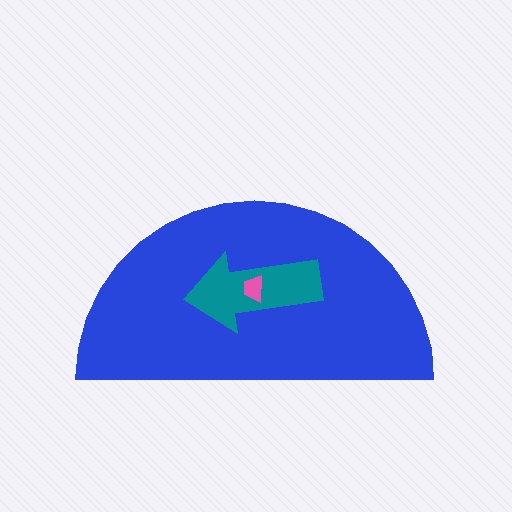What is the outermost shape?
The blue semicircle.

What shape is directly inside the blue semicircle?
The teal arrow.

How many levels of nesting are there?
3.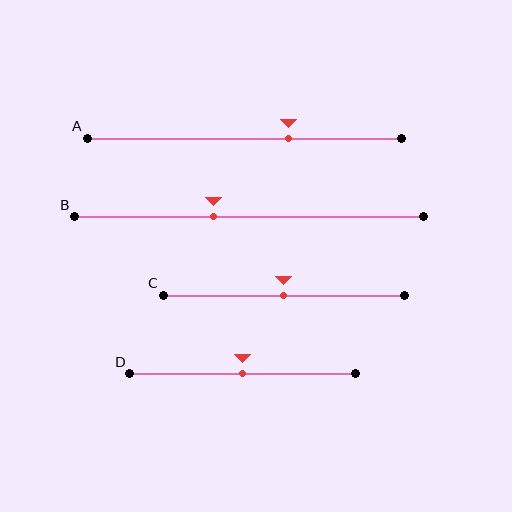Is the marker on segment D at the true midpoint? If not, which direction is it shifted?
Yes, the marker on segment D is at the true midpoint.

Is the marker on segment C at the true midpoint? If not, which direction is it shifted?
Yes, the marker on segment C is at the true midpoint.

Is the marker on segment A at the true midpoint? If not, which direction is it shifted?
No, the marker on segment A is shifted to the right by about 14% of the segment length.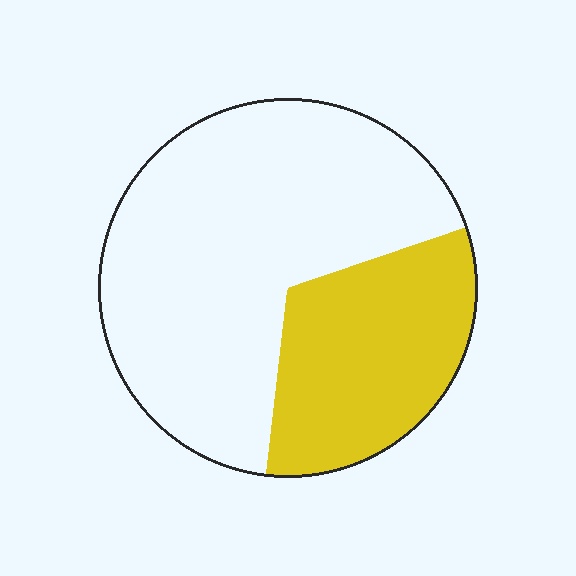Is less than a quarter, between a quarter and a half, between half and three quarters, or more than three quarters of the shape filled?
Between a quarter and a half.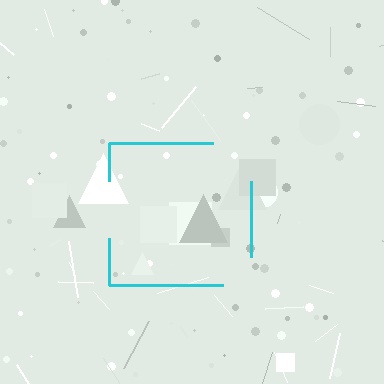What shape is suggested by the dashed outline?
The dashed outline suggests a square.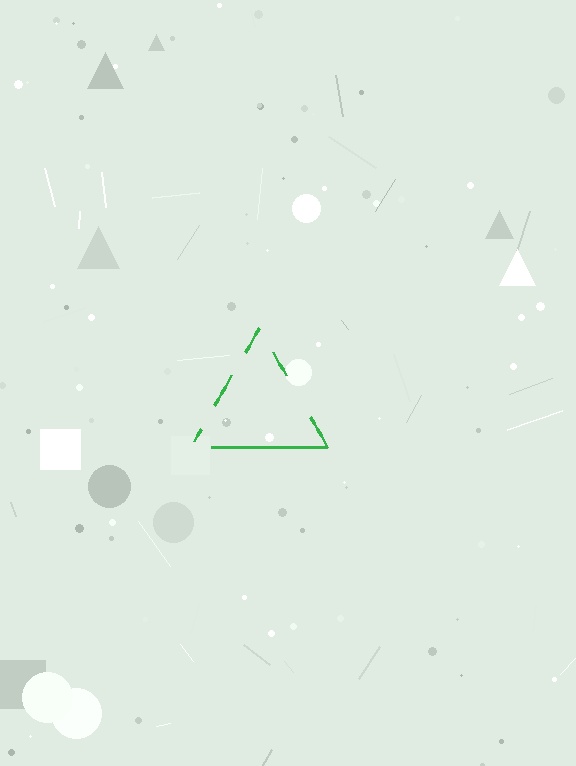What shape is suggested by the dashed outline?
The dashed outline suggests a triangle.